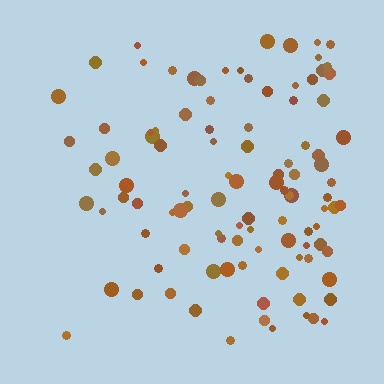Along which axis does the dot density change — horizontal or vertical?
Horizontal.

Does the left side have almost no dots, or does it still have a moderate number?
Still a moderate number, just noticeably fewer than the right.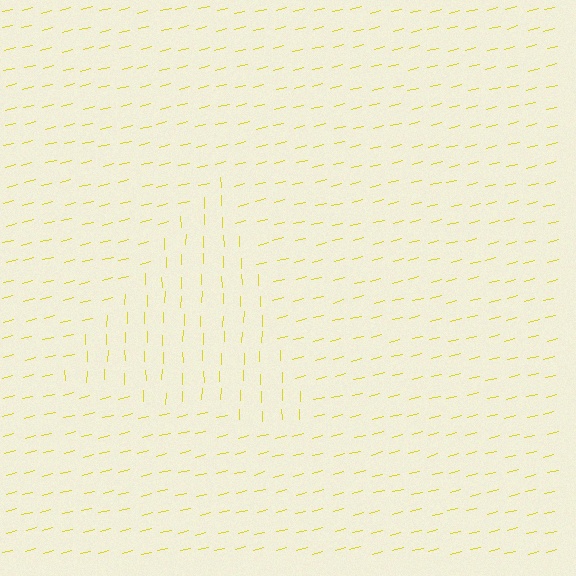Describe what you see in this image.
The image is filled with small yellow line segments. A triangle region in the image has lines oriented differently from the surrounding lines, creating a visible texture boundary.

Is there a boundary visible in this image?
Yes, there is a texture boundary formed by a change in line orientation.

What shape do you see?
I see a triangle.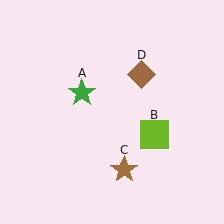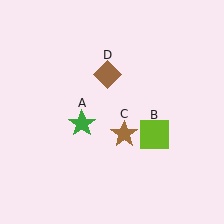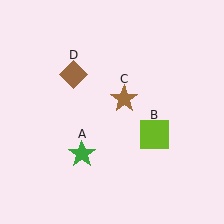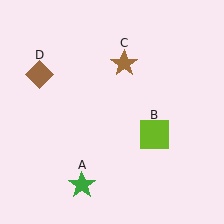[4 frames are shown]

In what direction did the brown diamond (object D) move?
The brown diamond (object D) moved left.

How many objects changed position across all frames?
3 objects changed position: green star (object A), brown star (object C), brown diamond (object D).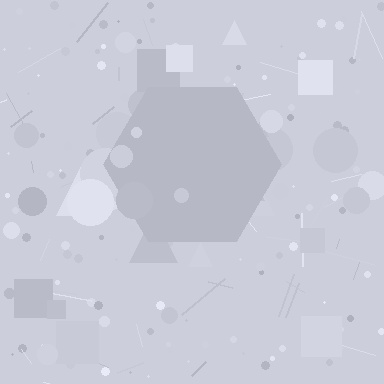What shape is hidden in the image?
A hexagon is hidden in the image.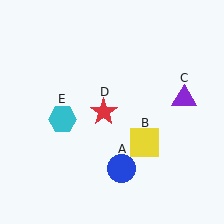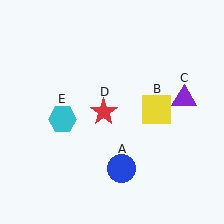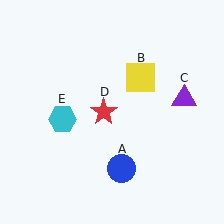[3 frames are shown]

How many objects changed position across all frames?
1 object changed position: yellow square (object B).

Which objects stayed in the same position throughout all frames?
Blue circle (object A) and purple triangle (object C) and red star (object D) and cyan hexagon (object E) remained stationary.